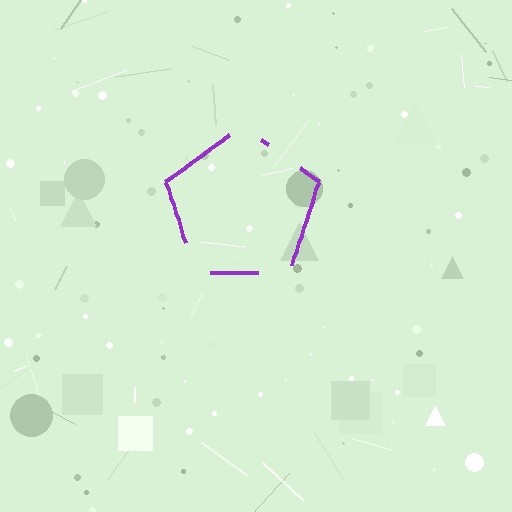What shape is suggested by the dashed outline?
The dashed outline suggests a pentagon.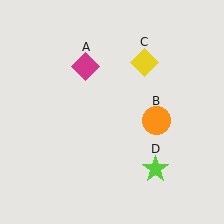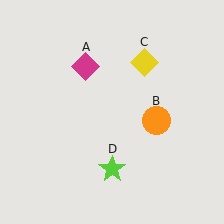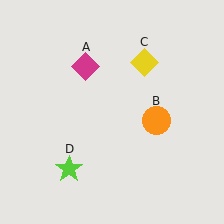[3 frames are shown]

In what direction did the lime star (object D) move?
The lime star (object D) moved left.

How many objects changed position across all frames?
1 object changed position: lime star (object D).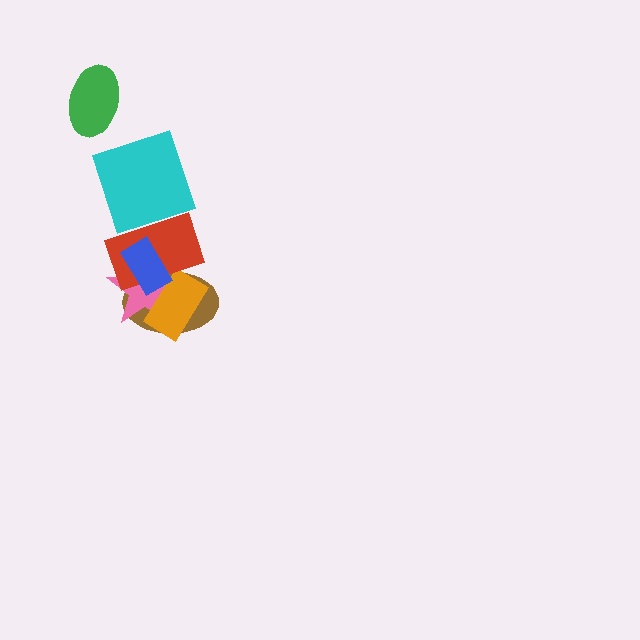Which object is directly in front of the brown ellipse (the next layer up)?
The pink star is directly in front of the brown ellipse.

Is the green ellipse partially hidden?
No, no other shape covers it.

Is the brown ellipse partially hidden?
Yes, it is partially covered by another shape.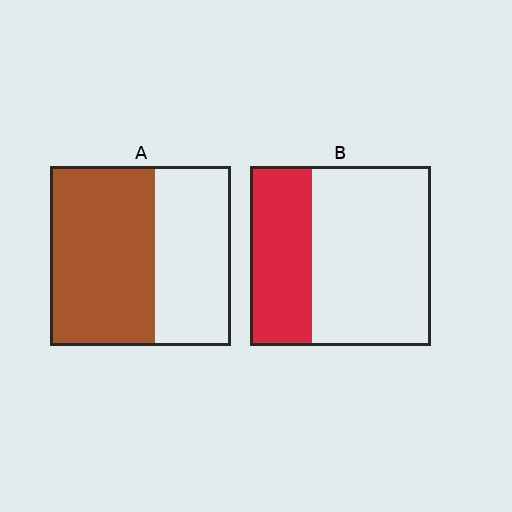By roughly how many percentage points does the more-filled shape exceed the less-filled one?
By roughly 25 percentage points (A over B).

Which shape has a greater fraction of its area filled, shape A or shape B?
Shape A.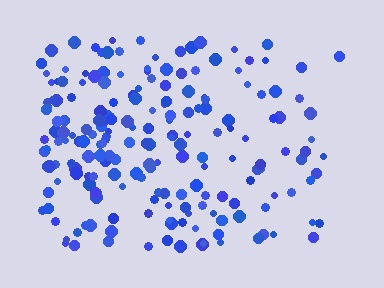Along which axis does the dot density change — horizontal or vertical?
Horizontal.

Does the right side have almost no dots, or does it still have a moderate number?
Still a moderate number, just noticeably fewer than the left.